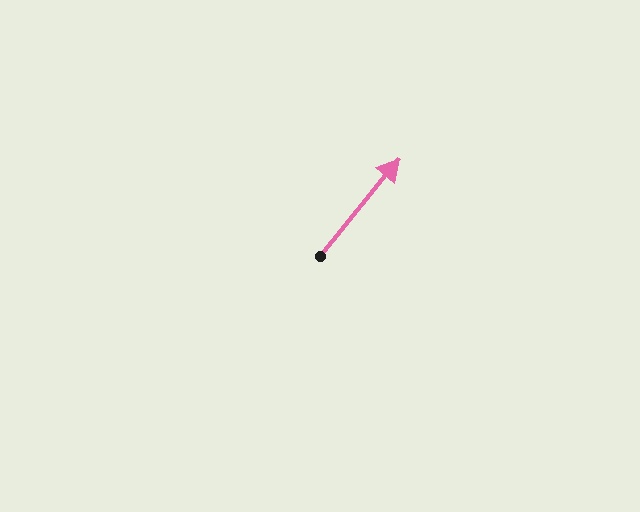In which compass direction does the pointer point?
Northeast.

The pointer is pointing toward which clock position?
Roughly 1 o'clock.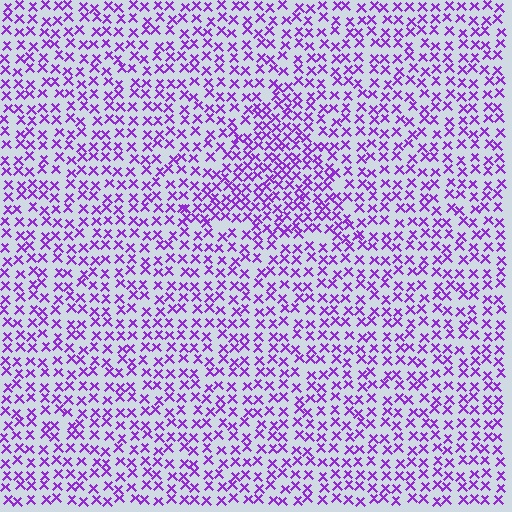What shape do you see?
I see a triangle.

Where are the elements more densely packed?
The elements are more densely packed inside the triangle boundary.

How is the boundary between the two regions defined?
The boundary is defined by a change in element density (approximately 1.6x ratio). All elements are the same color, size, and shape.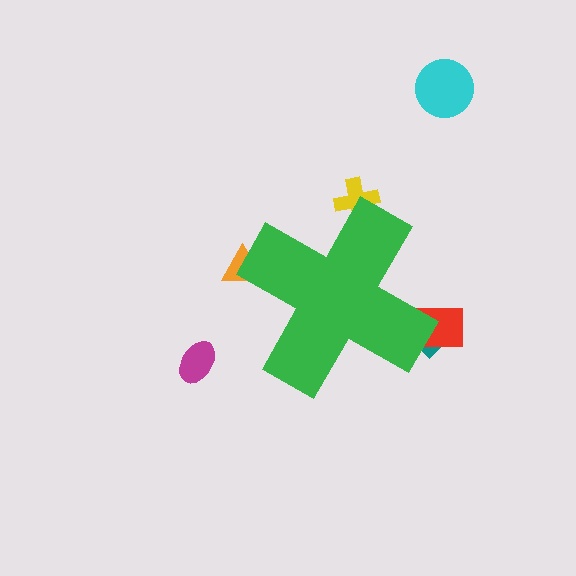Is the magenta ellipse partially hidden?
No, the magenta ellipse is fully visible.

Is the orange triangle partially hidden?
Yes, the orange triangle is partially hidden behind the green cross.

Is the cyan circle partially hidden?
No, the cyan circle is fully visible.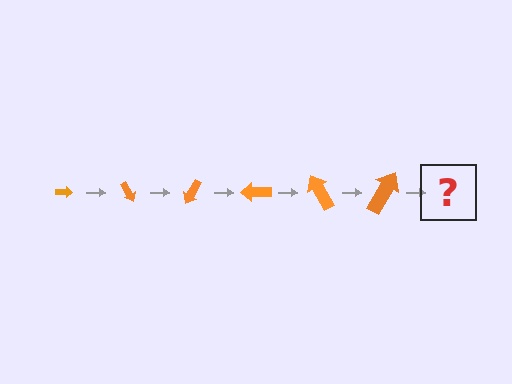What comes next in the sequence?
The next element should be an arrow, larger than the previous one and rotated 360 degrees from the start.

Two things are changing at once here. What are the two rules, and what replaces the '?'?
The two rules are that the arrow grows larger each step and it rotates 60 degrees each step. The '?' should be an arrow, larger than the previous one and rotated 360 degrees from the start.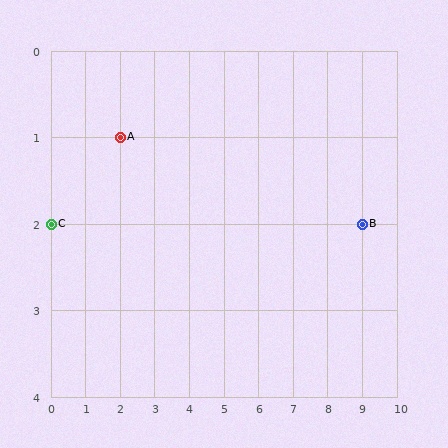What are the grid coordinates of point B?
Point B is at grid coordinates (9, 2).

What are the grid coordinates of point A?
Point A is at grid coordinates (2, 1).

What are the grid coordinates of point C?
Point C is at grid coordinates (0, 2).